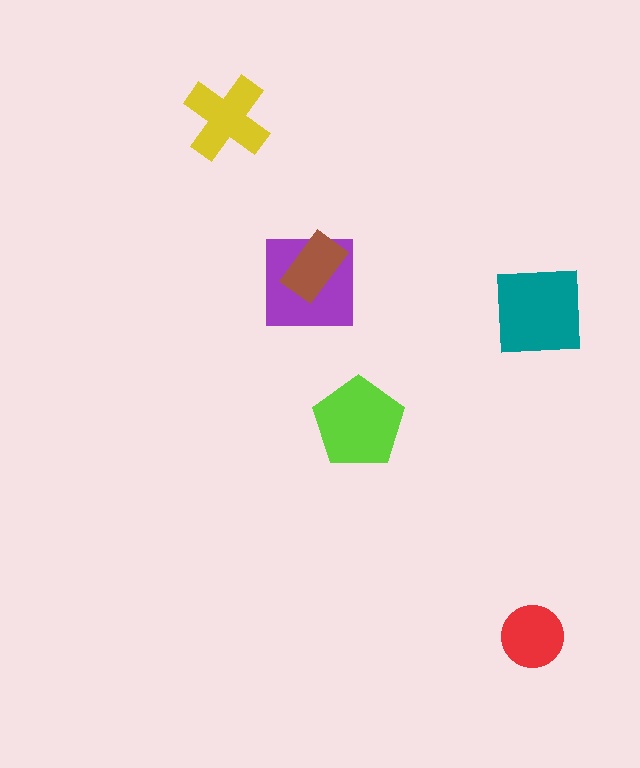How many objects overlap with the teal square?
0 objects overlap with the teal square.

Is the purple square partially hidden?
Yes, it is partially covered by another shape.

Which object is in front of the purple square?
The brown rectangle is in front of the purple square.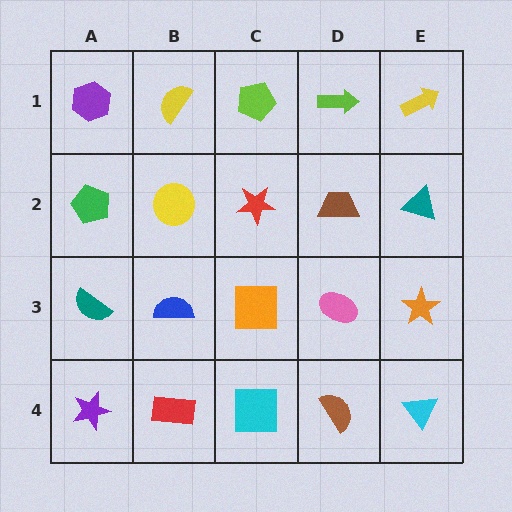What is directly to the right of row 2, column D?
A teal triangle.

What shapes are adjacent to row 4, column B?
A blue semicircle (row 3, column B), a purple star (row 4, column A), a cyan square (row 4, column C).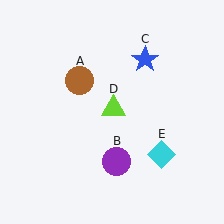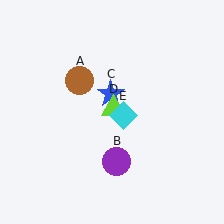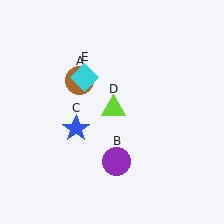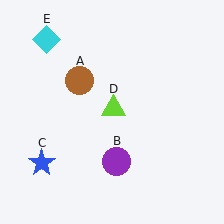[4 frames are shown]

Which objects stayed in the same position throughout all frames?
Brown circle (object A) and purple circle (object B) and lime triangle (object D) remained stationary.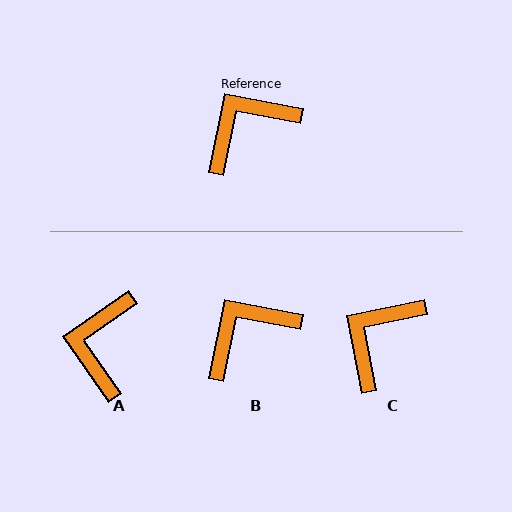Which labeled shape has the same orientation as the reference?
B.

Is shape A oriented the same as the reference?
No, it is off by about 46 degrees.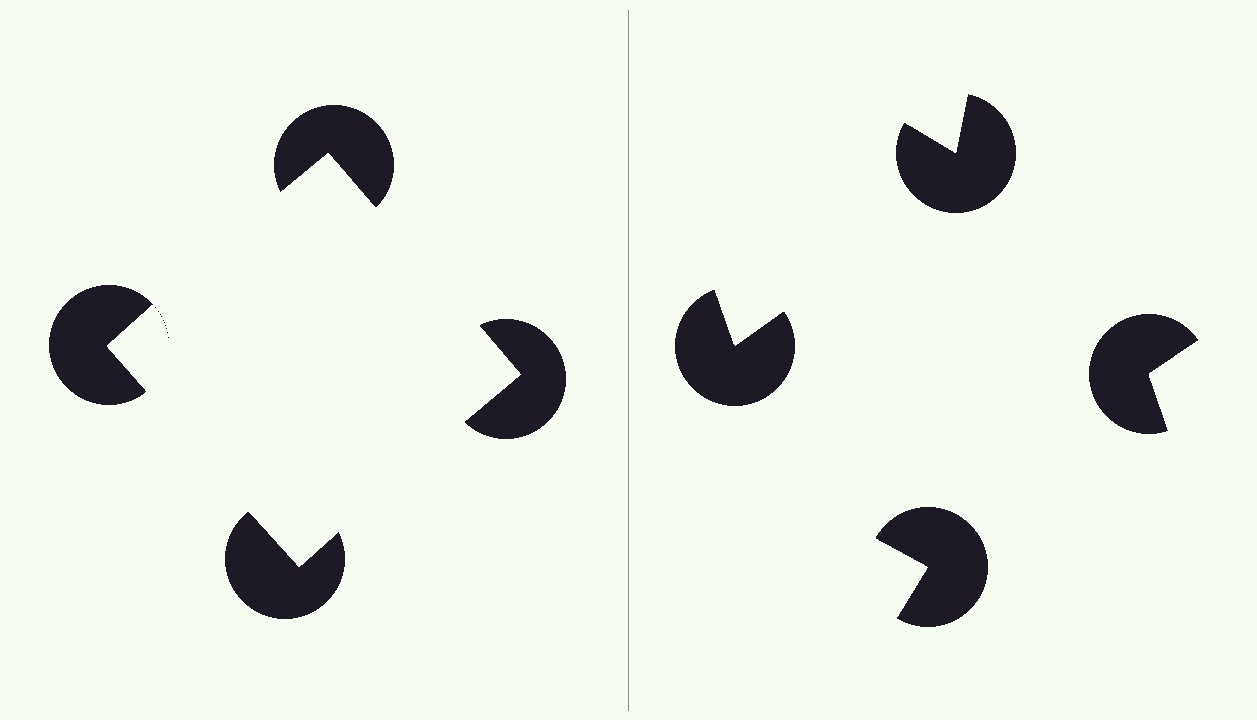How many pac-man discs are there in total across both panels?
8 — 4 on each side.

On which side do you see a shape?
An illusory square appears on the left side. On the right side the wedge cuts are rotated, so no coherent shape forms.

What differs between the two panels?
The pac-man discs are positioned identically on both sides; only the wedge orientations differ. On the left they align to a square; on the right they are misaligned.